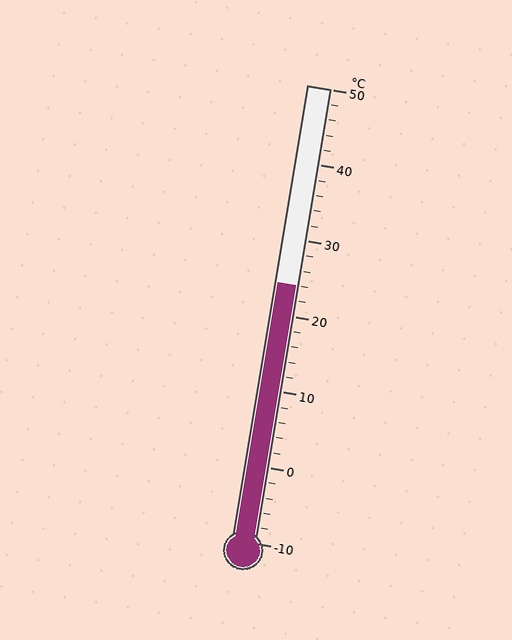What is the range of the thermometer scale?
The thermometer scale ranges from -10°C to 50°C.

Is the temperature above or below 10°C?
The temperature is above 10°C.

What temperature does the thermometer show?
The thermometer shows approximately 24°C.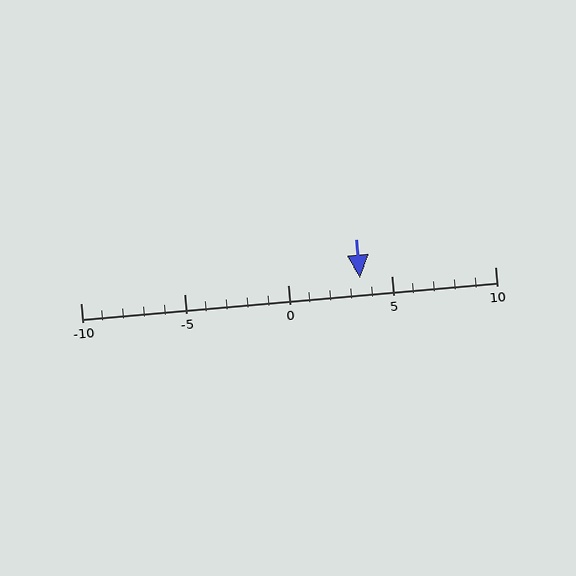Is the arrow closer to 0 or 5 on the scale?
The arrow is closer to 5.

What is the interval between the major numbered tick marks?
The major tick marks are spaced 5 units apart.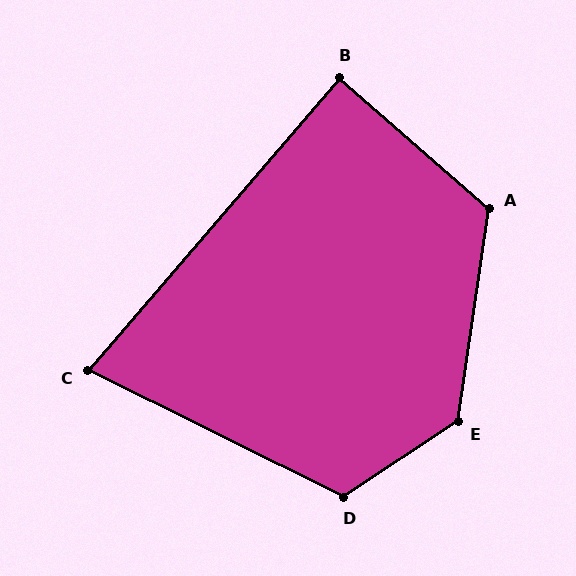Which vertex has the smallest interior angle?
C, at approximately 76 degrees.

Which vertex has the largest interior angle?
E, at approximately 132 degrees.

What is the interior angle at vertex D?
Approximately 120 degrees (obtuse).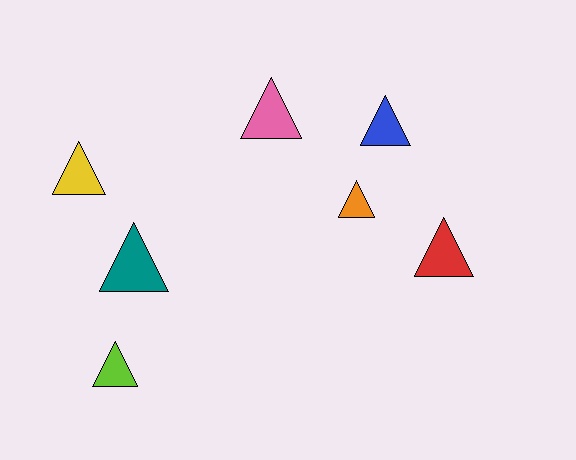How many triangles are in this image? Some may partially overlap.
There are 7 triangles.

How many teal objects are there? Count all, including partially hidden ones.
There is 1 teal object.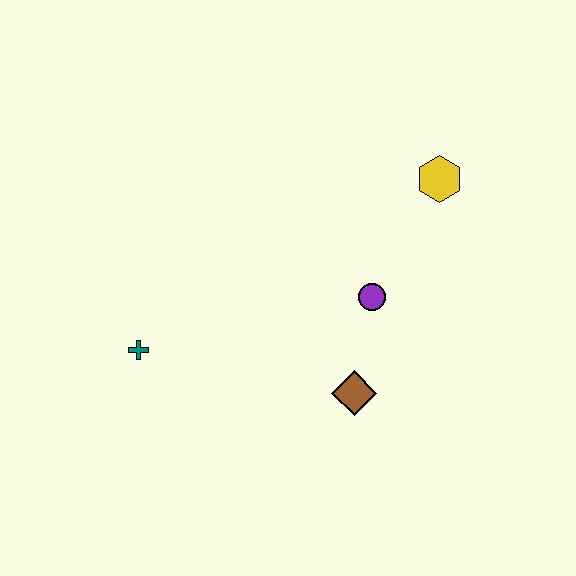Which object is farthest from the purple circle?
The teal cross is farthest from the purple circle.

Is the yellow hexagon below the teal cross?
No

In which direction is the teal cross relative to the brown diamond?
The teal cross is to the left of the brown diamond.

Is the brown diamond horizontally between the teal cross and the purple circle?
Yes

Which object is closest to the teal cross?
The brown diamond is closest to the teal cross.